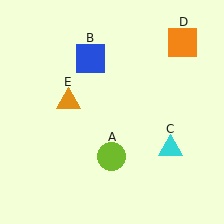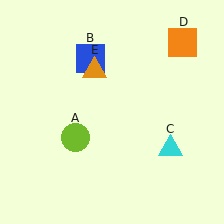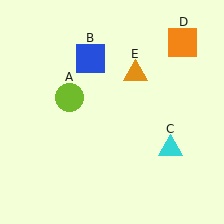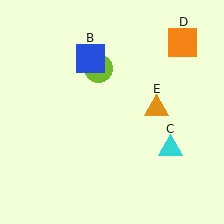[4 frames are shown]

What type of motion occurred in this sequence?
The lime circle (object A), orange triangle (object E) rotated clockwise around the center of the scene.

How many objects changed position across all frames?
2 objects changed position: lime circle (object A), orange triangle (object E).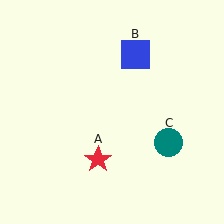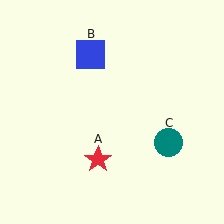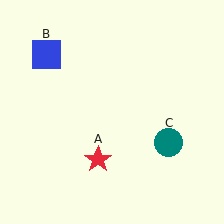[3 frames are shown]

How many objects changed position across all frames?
1 object changed position: blue square (object B).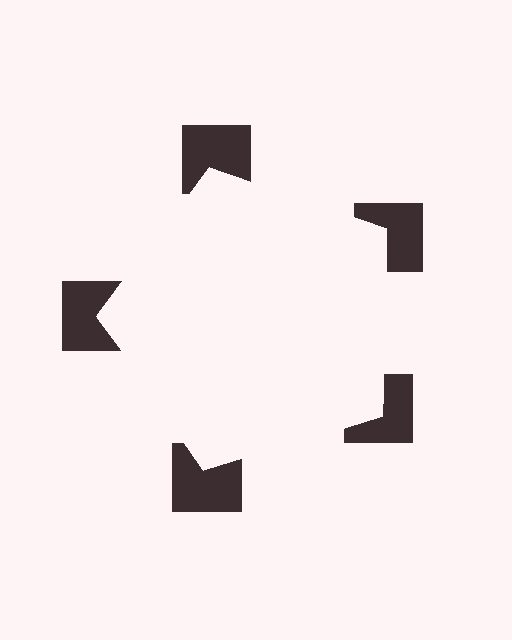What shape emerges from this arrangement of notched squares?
An illusory pentagon — its edges are inferred from the aligned wedge cuts in the notched squares, not physically drawn.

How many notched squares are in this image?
There are 5 — one at each vertex of the illusory pentagon.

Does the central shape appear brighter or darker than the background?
It typically appears slightly brighter than the background, even though no actual brightness change is drawn.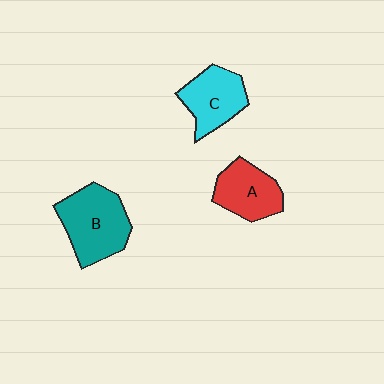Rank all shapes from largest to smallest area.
From largest to smallest: B (teal), C (cyan), A (red).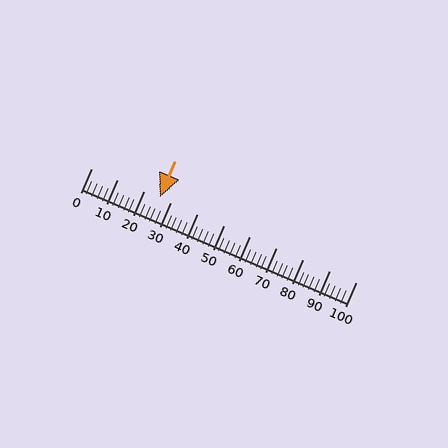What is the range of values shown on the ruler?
The ruler shows values from 0 to 100.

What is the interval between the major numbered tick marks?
The major tick marks are spaced 10 units apart.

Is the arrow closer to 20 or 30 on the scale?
The arrow is closer to 30.